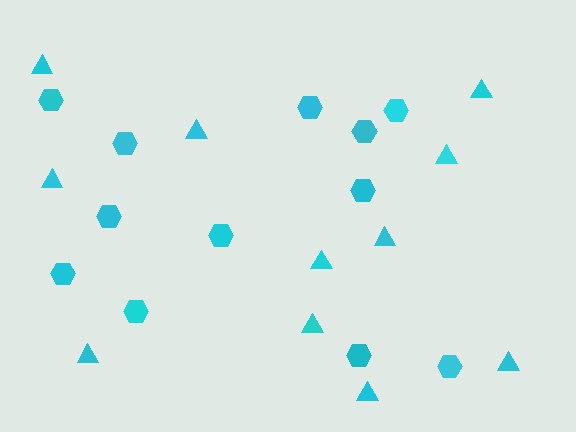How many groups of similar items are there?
There are 2 groups: one group of triangles (11) and one group of hexagons (12).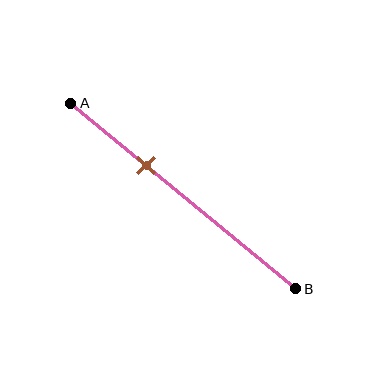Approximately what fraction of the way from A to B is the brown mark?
The brown mark is approximately 35% of the way from A to B.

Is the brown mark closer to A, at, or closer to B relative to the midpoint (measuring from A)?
The brown mark is closer to point A than the midpoint of segment AB.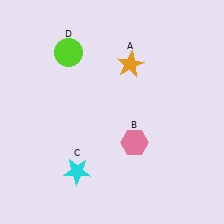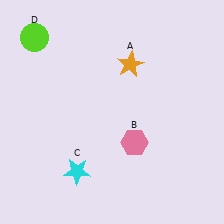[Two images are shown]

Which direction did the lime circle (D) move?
The lime circle (D) moved left.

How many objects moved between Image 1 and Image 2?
1 object moved between the two images.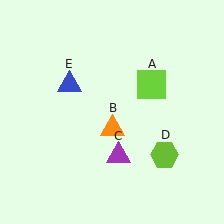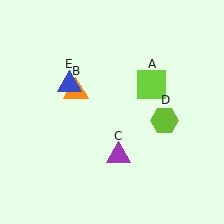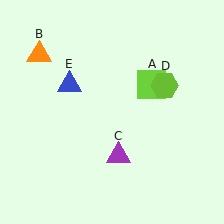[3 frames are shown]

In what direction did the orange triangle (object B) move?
The orange triangle (object B) moved up and to the left.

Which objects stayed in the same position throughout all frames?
Lime square (object A) and purple triangle (object C) and blue triangle (object E) remained stationary.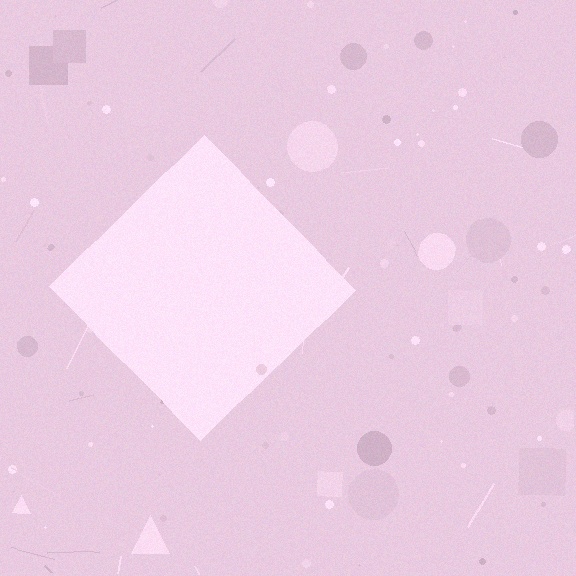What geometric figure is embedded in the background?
A diamond is embedded in the background.